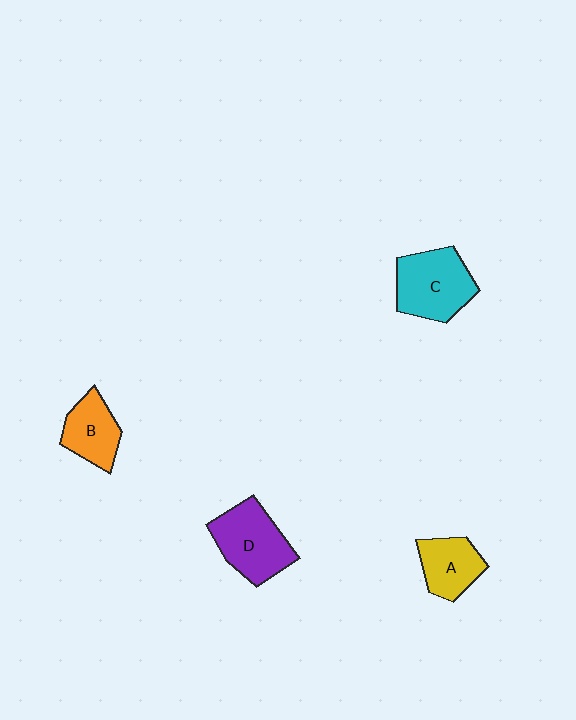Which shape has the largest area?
Shape C (cyan).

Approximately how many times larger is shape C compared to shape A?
Approximately 1.5 times.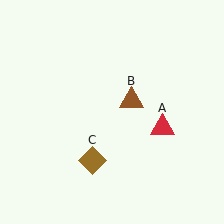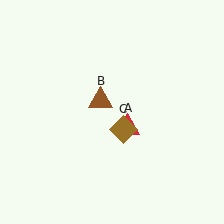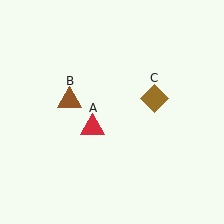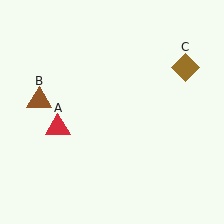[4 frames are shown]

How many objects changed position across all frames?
3 objects changed position: red triangle (object A), brown triangle (object B), brown diamond (object C).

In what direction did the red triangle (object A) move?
The red triangle (object A) moved left.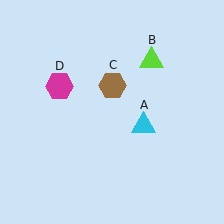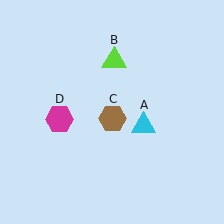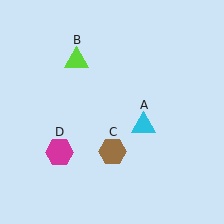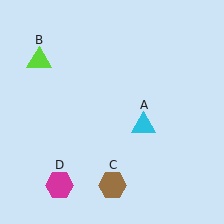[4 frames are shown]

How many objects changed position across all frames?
3 objects changed position: lime triangle (object B), brown hexagon (object C), magenta hexagon (object D).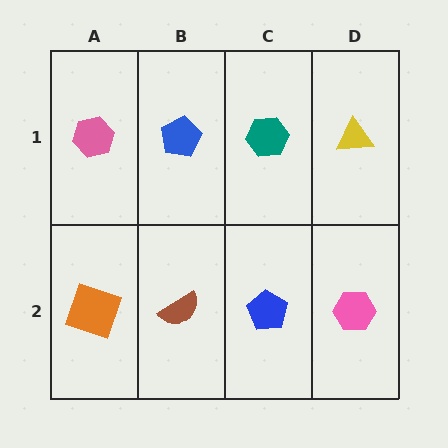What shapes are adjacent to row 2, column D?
A yellow triangle (row 1, column D), a blue pentagon (row 2, column C).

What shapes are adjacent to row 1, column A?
An orange square (row 2, column A), a blue pentagon (row 1, column B).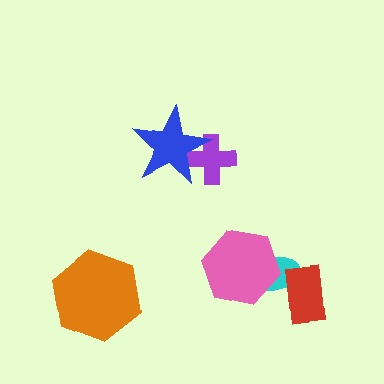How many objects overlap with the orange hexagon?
0 objects overlap with the orange hexagon.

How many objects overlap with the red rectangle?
1 object overlaps with the red rectangle.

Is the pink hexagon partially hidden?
No, no other shape covers it.